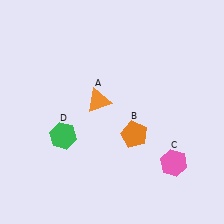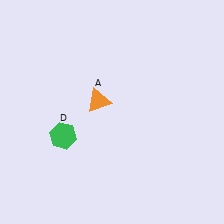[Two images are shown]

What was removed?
The orange pentagon (B), the pink hexagon (C) were removed in Image 2.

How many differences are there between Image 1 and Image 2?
There are 2 differences between the two images.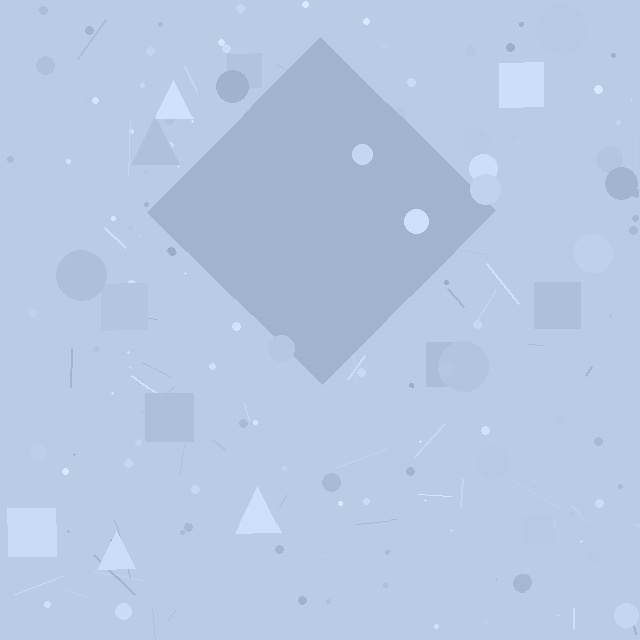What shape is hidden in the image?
A diamond is hidden in the image.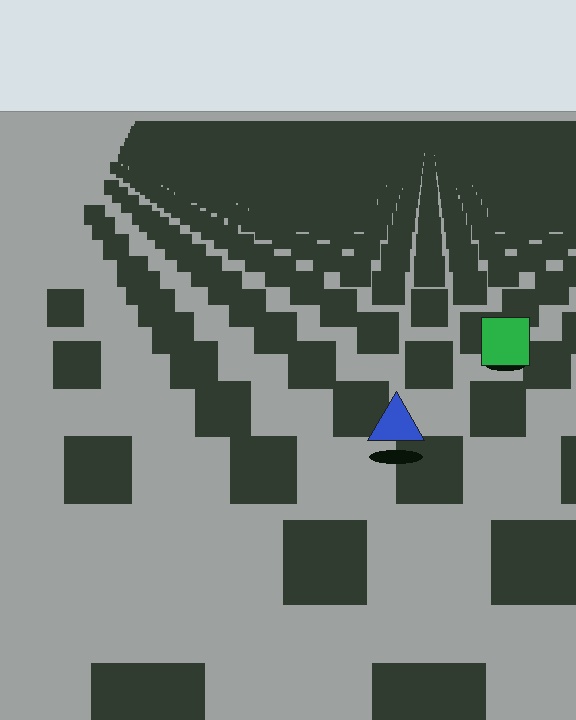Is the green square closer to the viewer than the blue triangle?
No. The blue triangle is closer — you can tell from the texture gradient: the ground texture is coarser near it.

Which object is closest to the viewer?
The blue triangle is closest. The texture marks near it are larger and more spread out.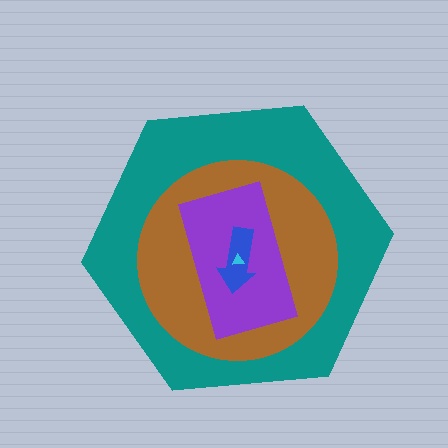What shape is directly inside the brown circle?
The purple rectangle.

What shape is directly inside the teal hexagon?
The brown circle.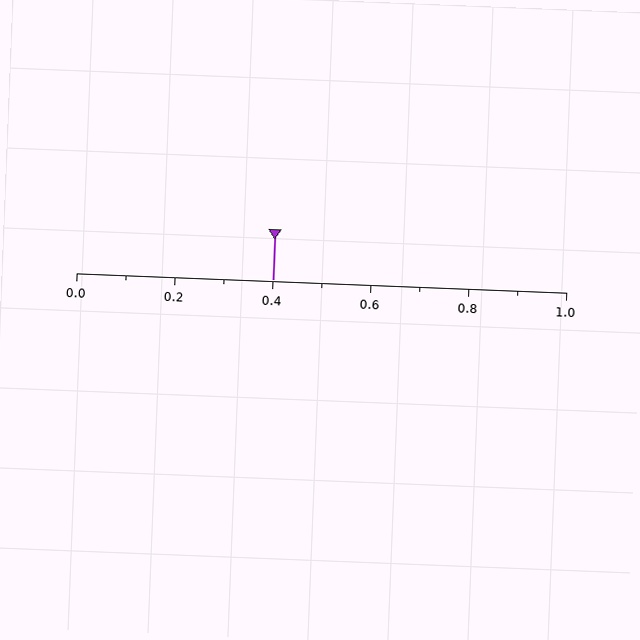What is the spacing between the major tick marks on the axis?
The major ticks are spaced 0.2 apart.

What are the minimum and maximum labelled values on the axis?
The axis runs from 0.0 to 1.0.